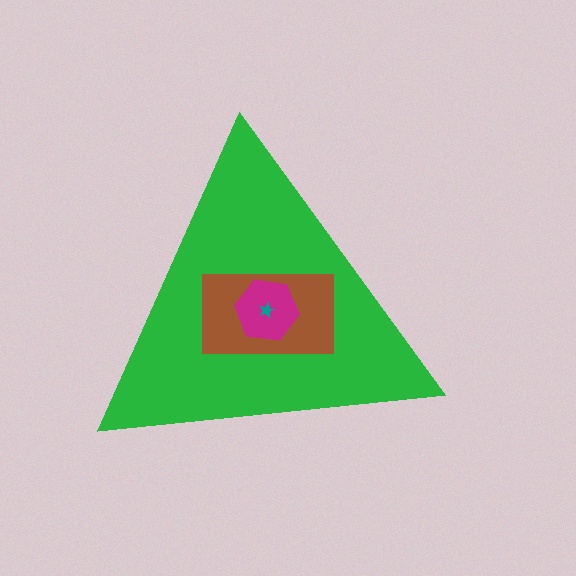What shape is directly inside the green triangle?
The brown rectangle.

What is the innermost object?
The teal star.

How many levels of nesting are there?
4.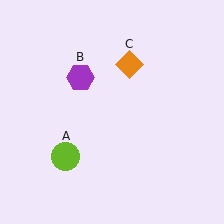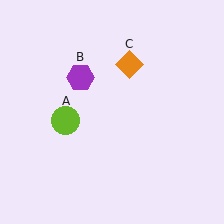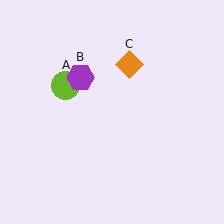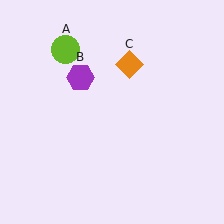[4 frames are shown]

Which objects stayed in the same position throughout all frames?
Purple hexagon (object B) and orange diamond (object C) remained stationary.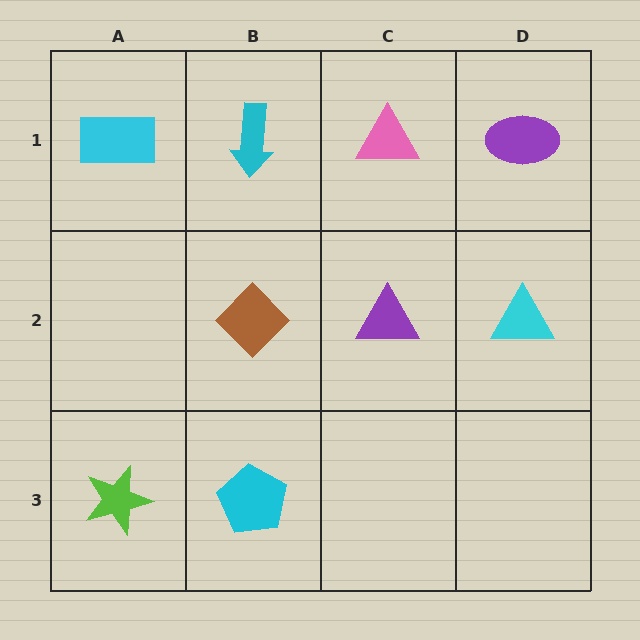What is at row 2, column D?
A cyan triangle.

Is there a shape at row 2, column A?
No, that cell is empty.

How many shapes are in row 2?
3 shapes.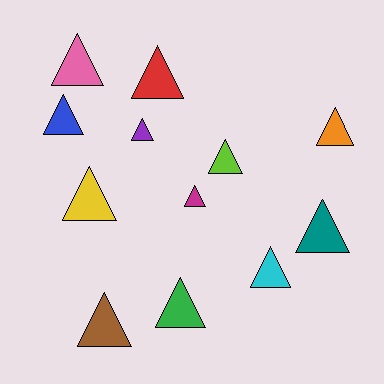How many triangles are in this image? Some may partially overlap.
There are 12 triangles.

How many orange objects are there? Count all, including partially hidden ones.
There is 1 orange object.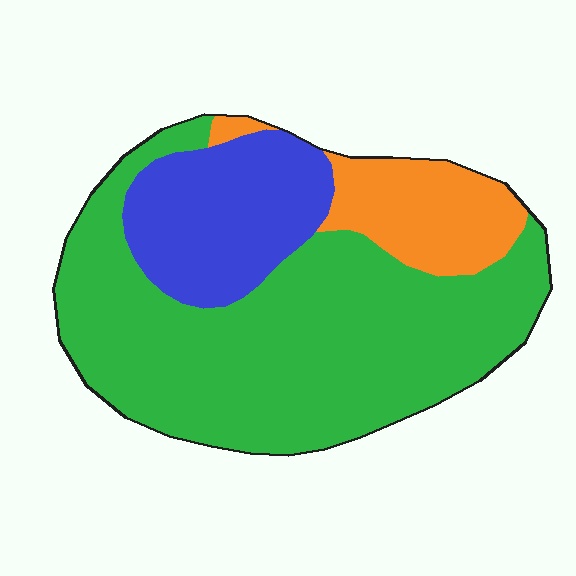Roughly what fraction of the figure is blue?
Blue covers around 20% of the figure.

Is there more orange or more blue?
Blue.